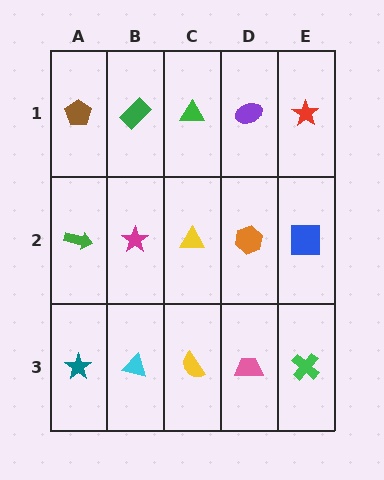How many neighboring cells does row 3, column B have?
3.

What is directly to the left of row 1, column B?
A brown pentagon.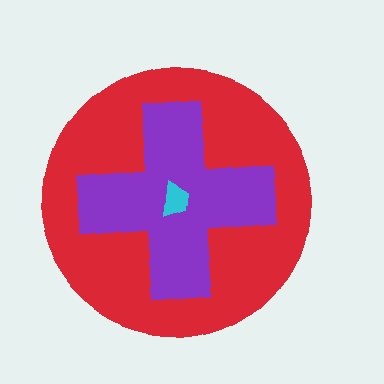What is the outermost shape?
The red circle.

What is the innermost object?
The cyan trapezoid.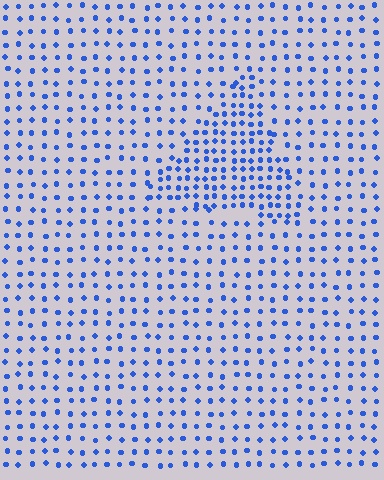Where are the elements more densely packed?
The elements are more densely packed inside the triangle boundary.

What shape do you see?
I see a triangle.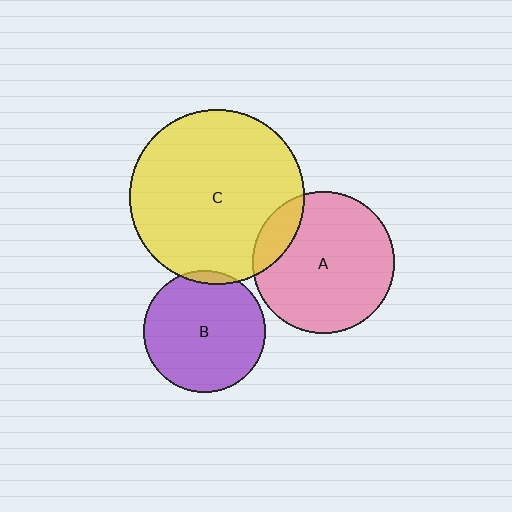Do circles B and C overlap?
Yes.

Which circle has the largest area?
Circle C (yellow).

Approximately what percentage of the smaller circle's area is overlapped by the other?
Approximately 5%.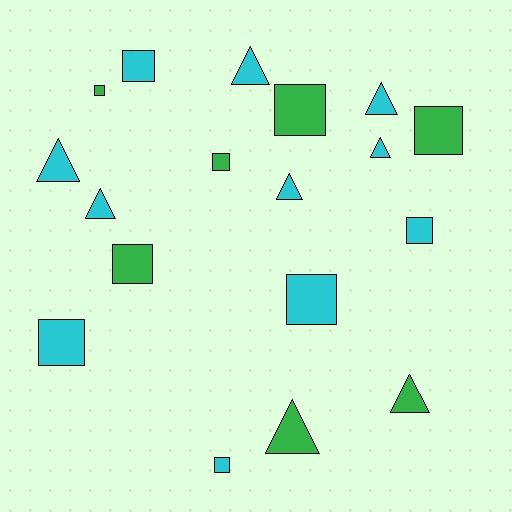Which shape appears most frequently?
Square, with 10 objects.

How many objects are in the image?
There are 18 objects.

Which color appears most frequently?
Cyan, with 11 objects.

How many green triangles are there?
There are 2 green triangles.